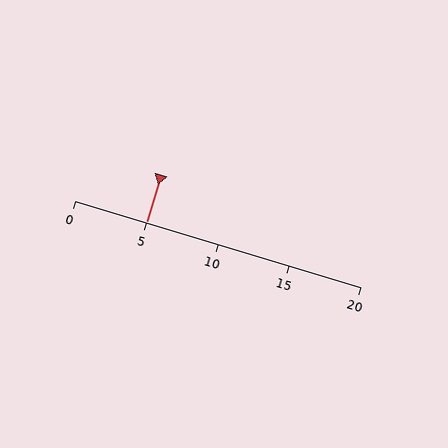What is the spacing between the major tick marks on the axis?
The major ticks are spaced 5 apart.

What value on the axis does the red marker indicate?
The marker indicates approximately 5.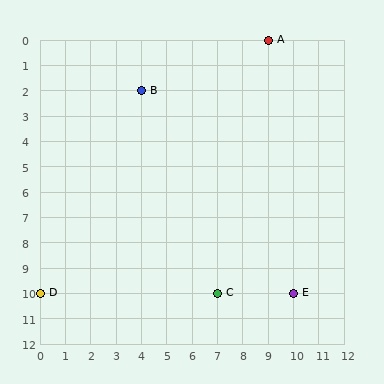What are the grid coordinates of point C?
Point C is at grid coordinates (7, 10).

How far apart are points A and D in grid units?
Points A and D are 9 columns and 10 rows apart (about 13.5 grid units diagonally).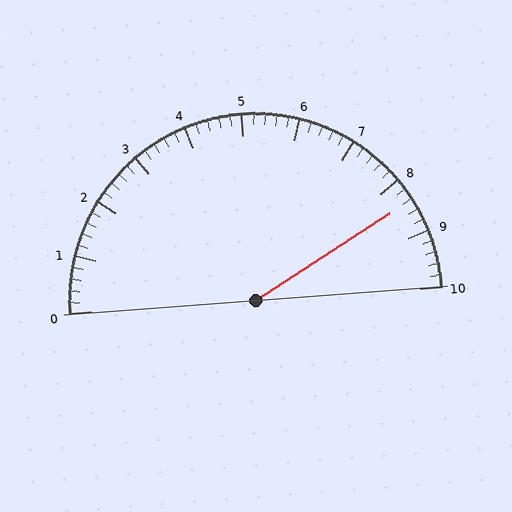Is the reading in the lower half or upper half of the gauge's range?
The reading is in the upper half of the range (0 to 10).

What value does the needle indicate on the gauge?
The needle indicates approximately 8.4.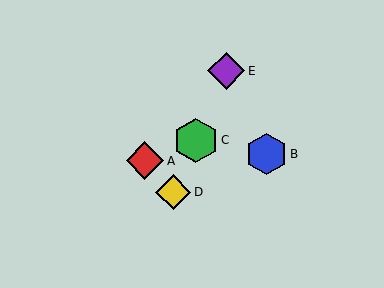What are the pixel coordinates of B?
Object B is at (266, 154).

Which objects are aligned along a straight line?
Objects C, D, E are aligned along a straight line.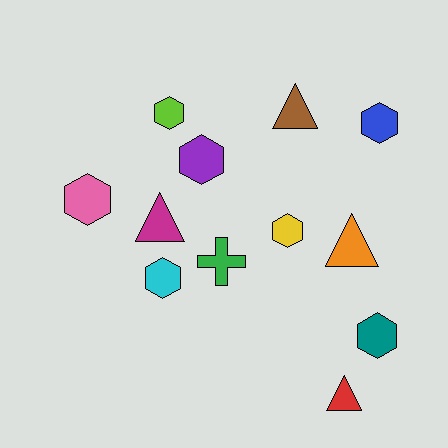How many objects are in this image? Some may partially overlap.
There are 12 objects.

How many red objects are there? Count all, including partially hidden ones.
There is 1 red object.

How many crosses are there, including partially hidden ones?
There is 1 cross.